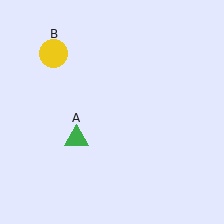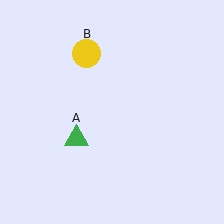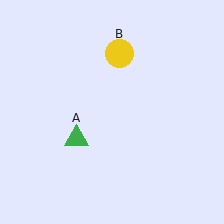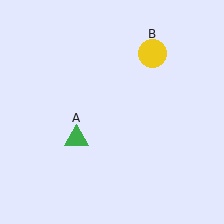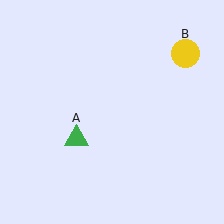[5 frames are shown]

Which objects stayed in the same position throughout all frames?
Green triangle (object A) remained stationary.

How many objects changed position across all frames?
1 object changed position: yellow circle (object B).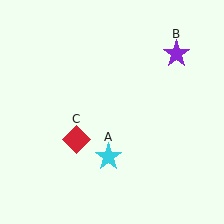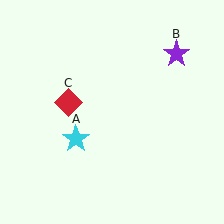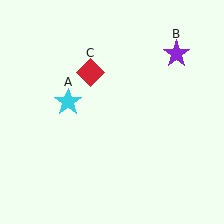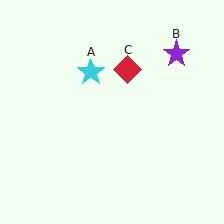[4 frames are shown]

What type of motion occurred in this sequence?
The cyan star (object A), red diamond (object C) rotated clockwise around the center of the scene.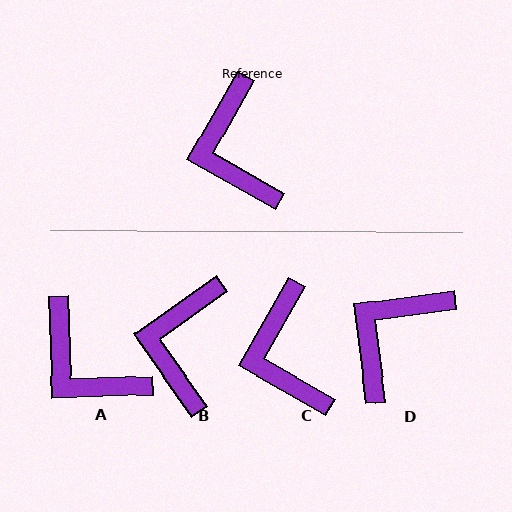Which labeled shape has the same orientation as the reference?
C.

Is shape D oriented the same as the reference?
No, it is off by about 53 degrees.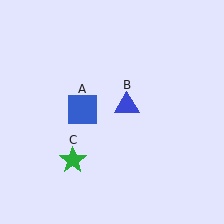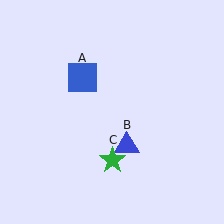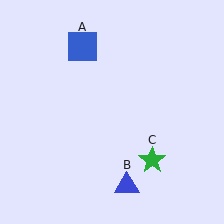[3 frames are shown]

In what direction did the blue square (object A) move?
The blue square (object A) moved up.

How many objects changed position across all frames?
3 objects changed position: blue square (object A), blue triangle (object B), green star (object C).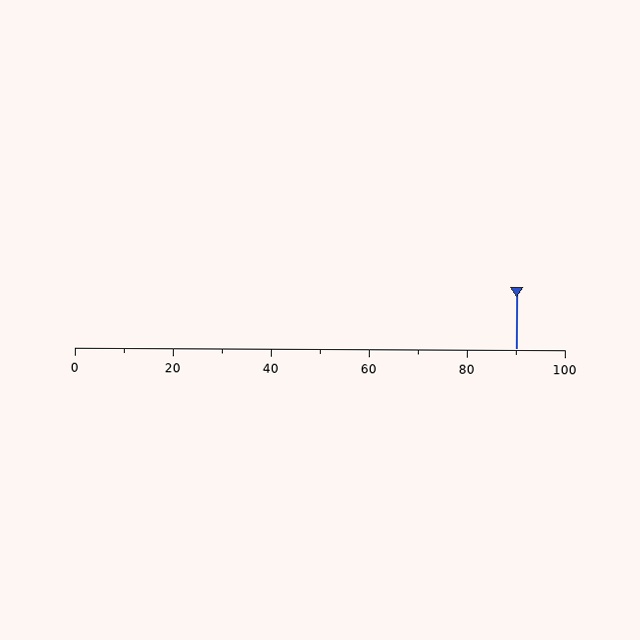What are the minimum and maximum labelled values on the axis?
The axis runs from 0 to 100.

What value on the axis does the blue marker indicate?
The marker indicates approximately 90.